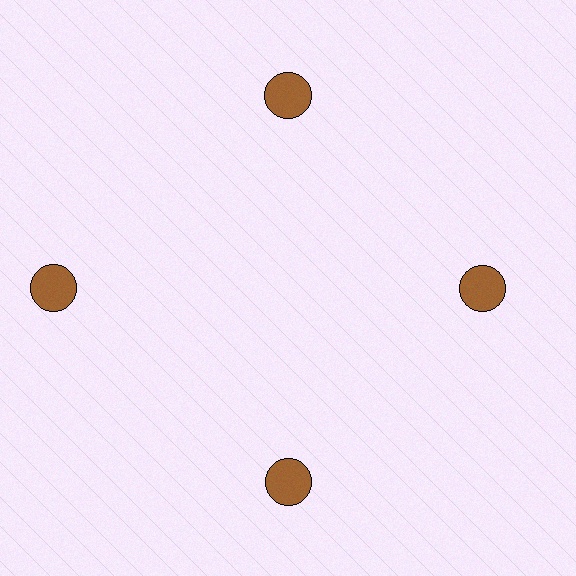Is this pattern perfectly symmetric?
No. The 4 brown circles are arranged in a ring, but one element near the 9 o'clock position is pushed outward from the center, breaking the 4-fold rotational symmetry.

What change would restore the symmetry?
The symmetry would be restored by moving it inward, back onto the ring so that all 4 circles sit at equal angles and equal distance from the center.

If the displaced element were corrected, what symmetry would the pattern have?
It would have 4-fold rotational symmetry — the pattern would map onto itself every 90 degrees.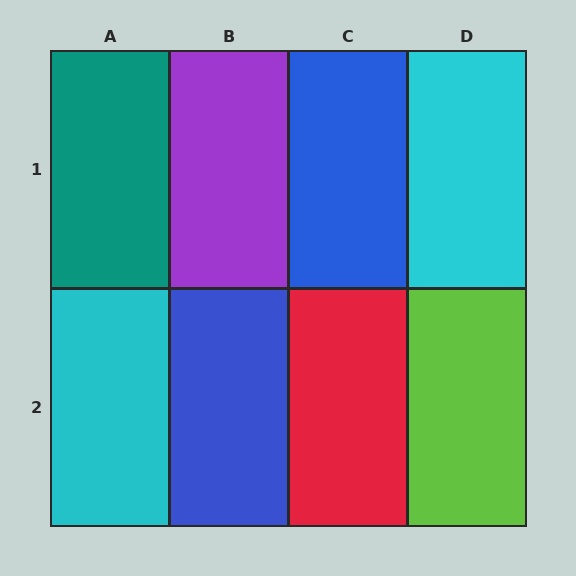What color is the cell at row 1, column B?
Purple.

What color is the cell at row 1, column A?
Teal.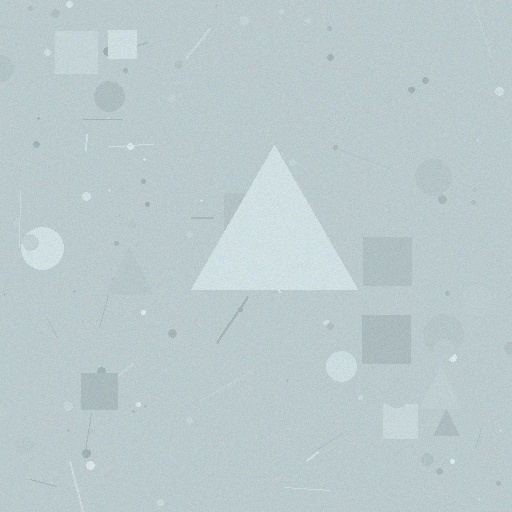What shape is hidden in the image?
A triangle is hidden in the image.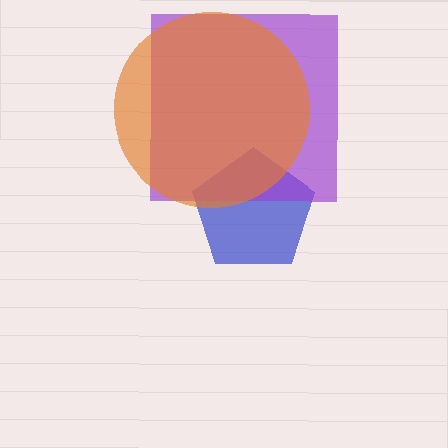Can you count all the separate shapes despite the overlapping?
Yes, there are 3 separate shapes.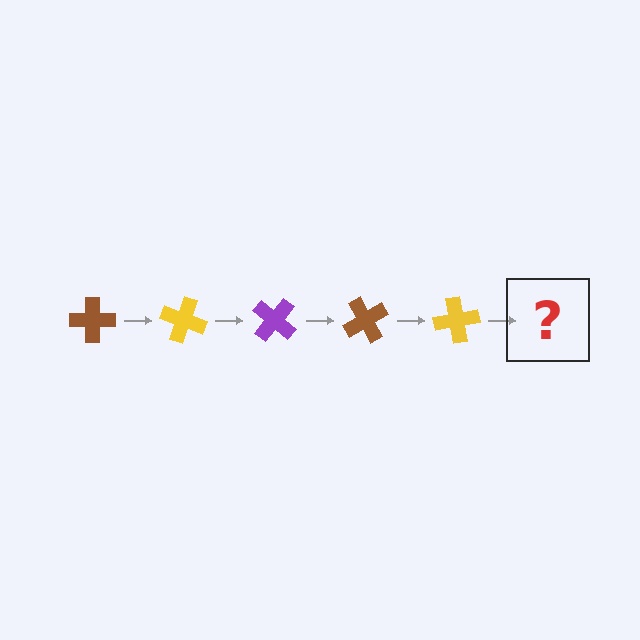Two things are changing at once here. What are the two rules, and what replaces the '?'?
The two rules are that it rotates 20 degrees each step and the color cycles through brown, yellow, and purple. The '?' should be a purple cross, rotated 100 degrees from the start.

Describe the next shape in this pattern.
It should be a purple cross, rotated 100 degrees from the start.